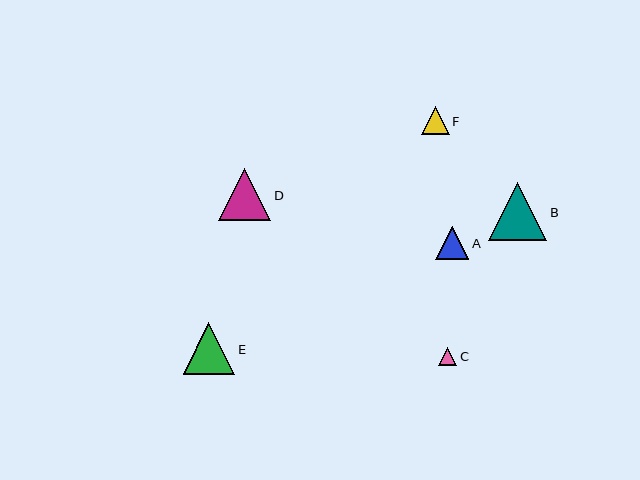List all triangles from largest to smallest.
From largest to smallest: B, D, E, A, F, C.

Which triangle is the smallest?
Triangle C is the smallest with a size of approximately 18 pixels.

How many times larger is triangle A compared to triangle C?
Triangle A is approximately 1.8 times the size of triangle C.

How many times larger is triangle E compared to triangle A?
Triangle E is approximately 1.6 times the size of triangle A.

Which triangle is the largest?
Triangle B is the largest with a size of approximately 58 pixels.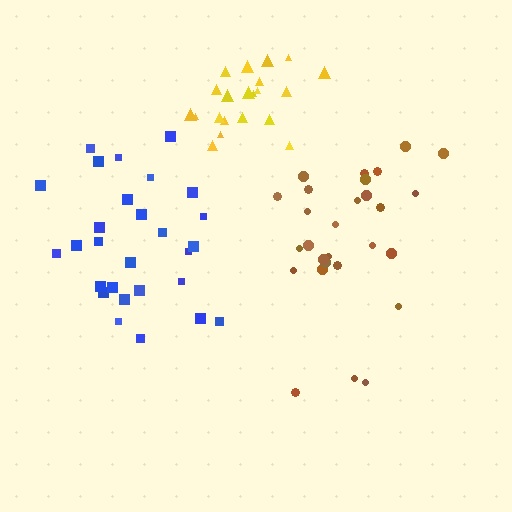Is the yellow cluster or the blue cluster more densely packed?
Yellow.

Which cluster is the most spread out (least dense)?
Blue.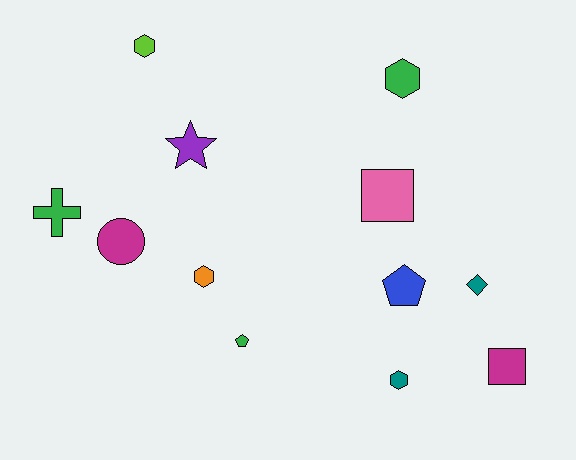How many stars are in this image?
There is 1 star.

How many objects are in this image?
There are 12 objects.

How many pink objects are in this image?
There is 1 pink object.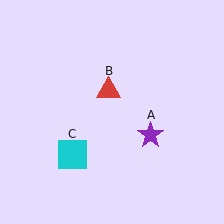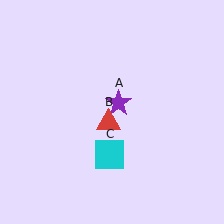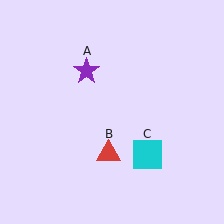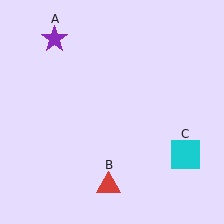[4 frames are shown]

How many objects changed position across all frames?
3 objects changed position: purple star (object A), red triangle (object B), cyan square (object C).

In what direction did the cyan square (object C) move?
The cyan square (object C) moved right.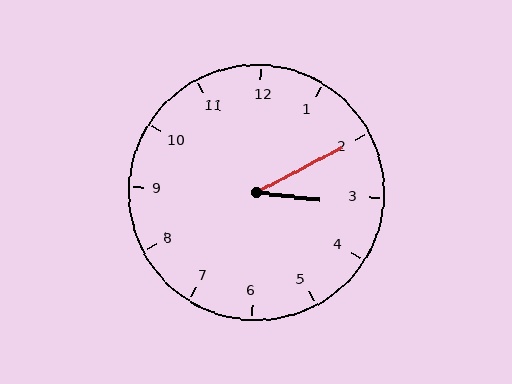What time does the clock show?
3:10.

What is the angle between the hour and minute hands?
Approximately 35 degrees.